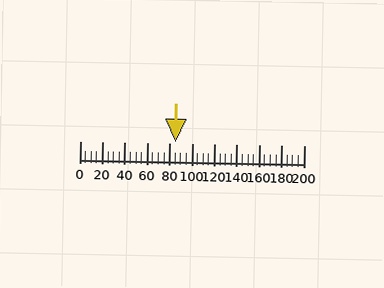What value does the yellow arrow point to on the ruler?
The yellow arrow points to approximately 86.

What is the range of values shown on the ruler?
The ruler shows values from 0 to 200.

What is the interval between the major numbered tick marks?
The major tick marks are spaced 20 units apart.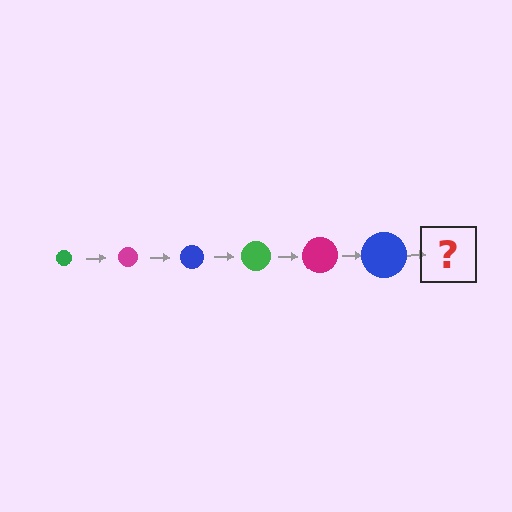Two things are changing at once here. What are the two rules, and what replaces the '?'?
The two rules are that the circle grows larger each step and the color cycles through green, magenta, and blue. The '?' should be a green circle, larger than the previous one.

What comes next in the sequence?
The next element should be a green circle, larger than the previous one.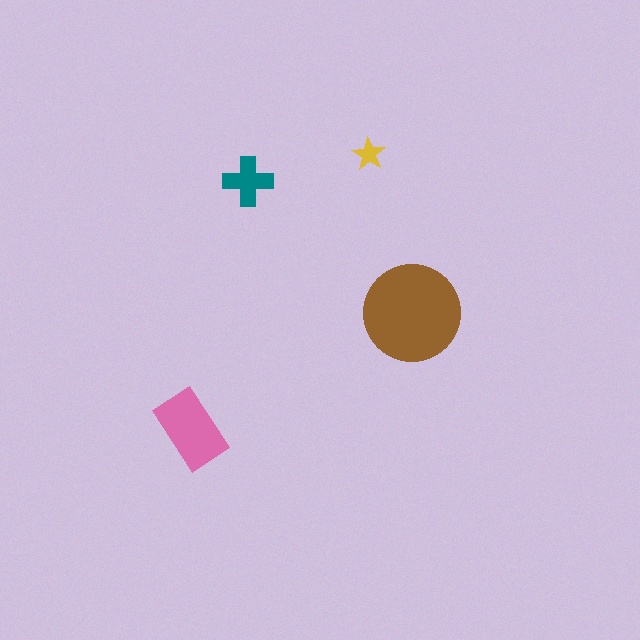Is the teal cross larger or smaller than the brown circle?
Smaller.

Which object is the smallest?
The yellow star.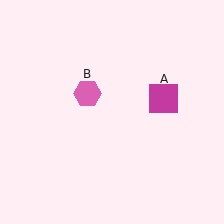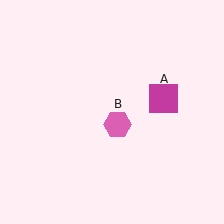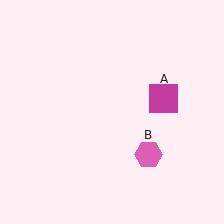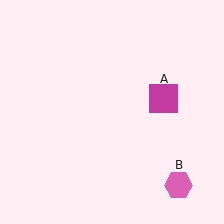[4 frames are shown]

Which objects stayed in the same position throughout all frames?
Magenta square (object A) remained stationary.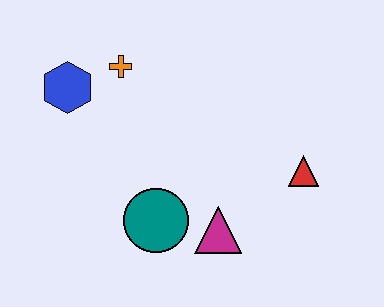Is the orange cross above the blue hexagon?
Yes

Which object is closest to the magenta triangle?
The teal circle is closest to the magenta triangle.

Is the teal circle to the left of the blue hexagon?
No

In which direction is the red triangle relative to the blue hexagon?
The red triangle is to the right of the blue hexagon.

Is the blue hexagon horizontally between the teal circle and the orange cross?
No